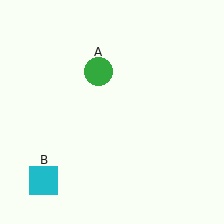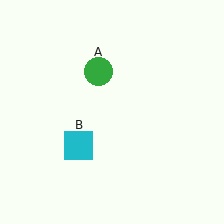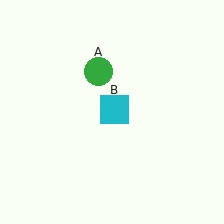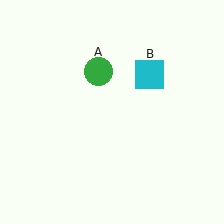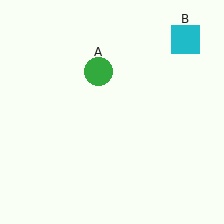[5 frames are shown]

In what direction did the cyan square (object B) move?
The cyan square (object B) moved up and to the right.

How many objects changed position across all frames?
1 object changed position: cyan square (object B).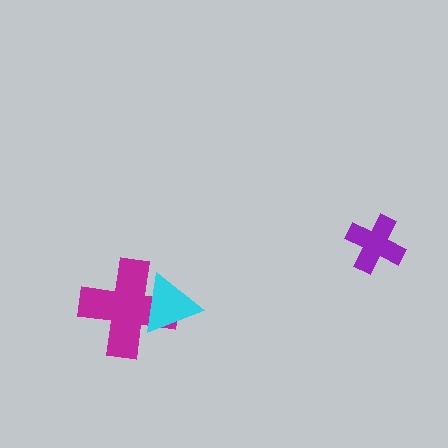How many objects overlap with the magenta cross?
1 object overlaps with the magenta cross.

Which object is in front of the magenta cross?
The cyan triangle is in front of the magenta cross.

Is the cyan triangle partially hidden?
No, no other shape covers it.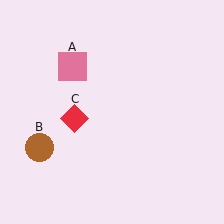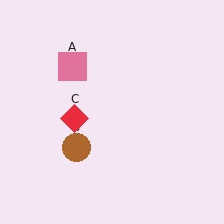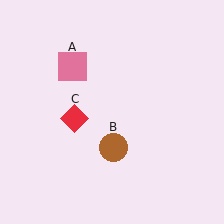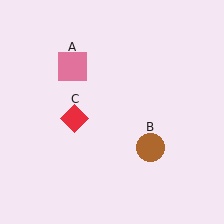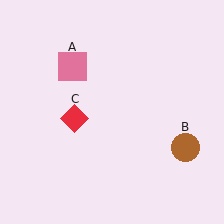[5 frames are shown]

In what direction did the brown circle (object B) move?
The brown circle (object B) moved right.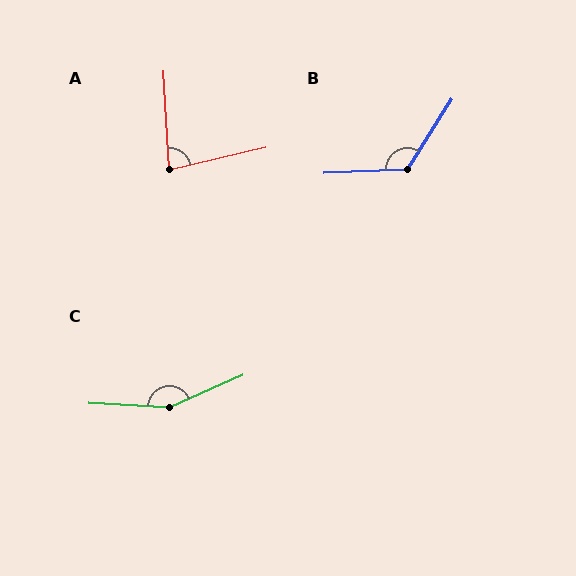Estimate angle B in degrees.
Approximately 125 degrees.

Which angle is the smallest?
A, at approximately 80 degrees.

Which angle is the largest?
C, at approximately 153 degrees.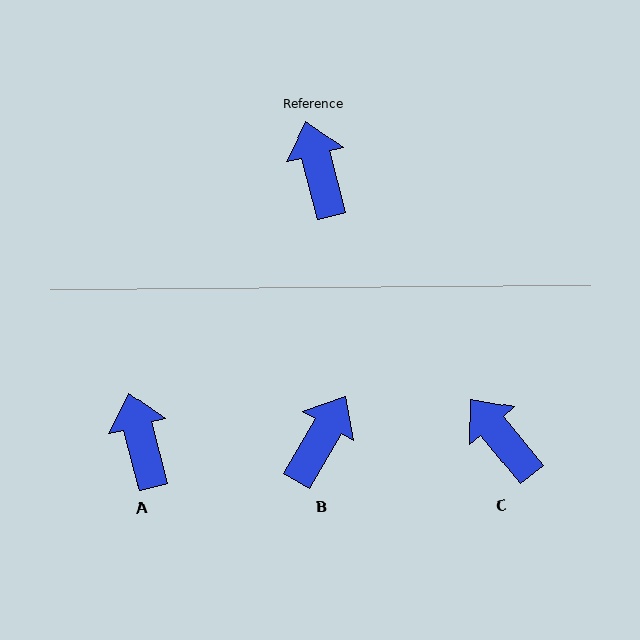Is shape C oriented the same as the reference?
No, it is off by about 25 degrees.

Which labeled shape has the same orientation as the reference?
A.